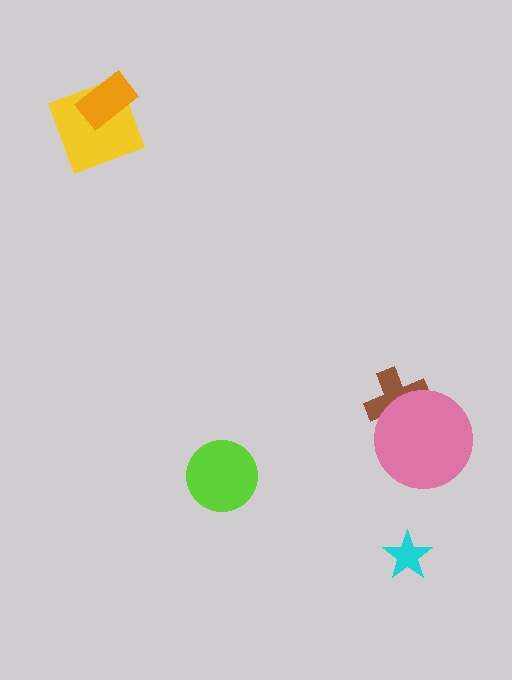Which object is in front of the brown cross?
The pink circle is in front of the brown cross.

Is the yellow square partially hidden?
Yes, it is partially covered by another shape.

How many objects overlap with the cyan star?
0 objects overlap with the cyan star.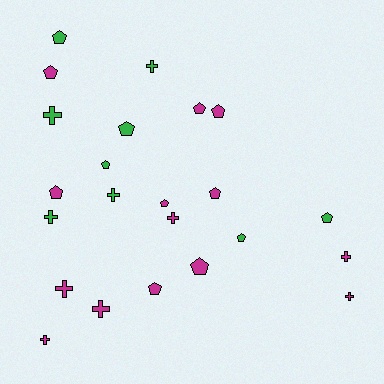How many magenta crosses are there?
There are 6 magenta crosses.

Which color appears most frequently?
Magenta, with 14 objects.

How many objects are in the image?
There are 23 objects.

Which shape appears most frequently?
Pentagon, with 13 objects.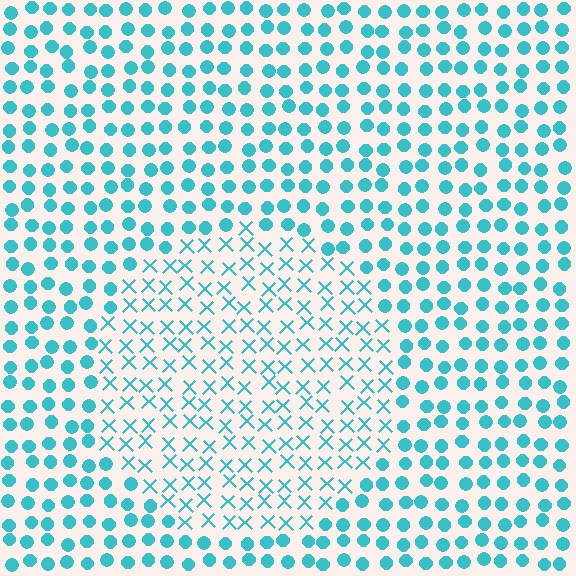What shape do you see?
I see a circle.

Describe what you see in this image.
The image is filled with small cyan elements arranged in a uniform grid. A circle-shaped region contains X marks, while the surrounding area contains circles. The boundary is defined purely by the change in element shape.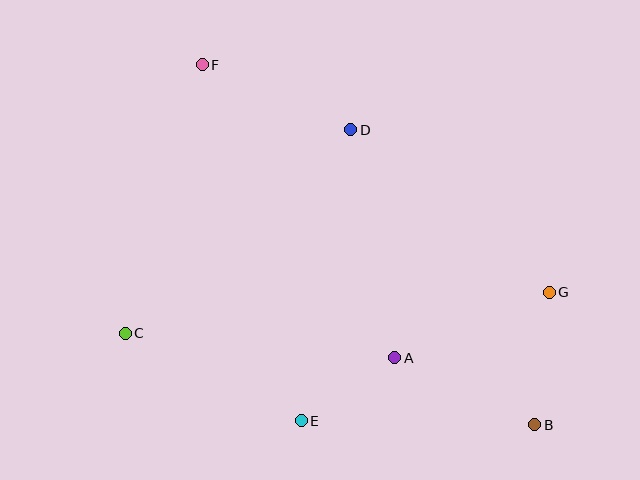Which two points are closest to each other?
Points A and E are closest to each other.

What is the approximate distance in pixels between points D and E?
The distance between D and E is approximately 295 pixels.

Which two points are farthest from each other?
Points B and F are farthest from each other.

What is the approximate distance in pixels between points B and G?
The distance between B and G is approximately 133 pixels.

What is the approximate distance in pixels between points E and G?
The distance between E and G is approximately 280 pixels.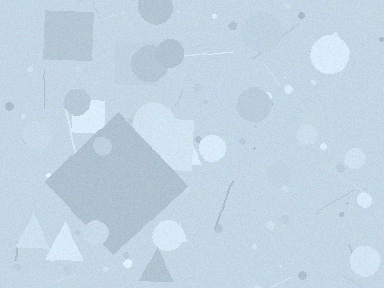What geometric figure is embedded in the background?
A diamond is embedded in the background.